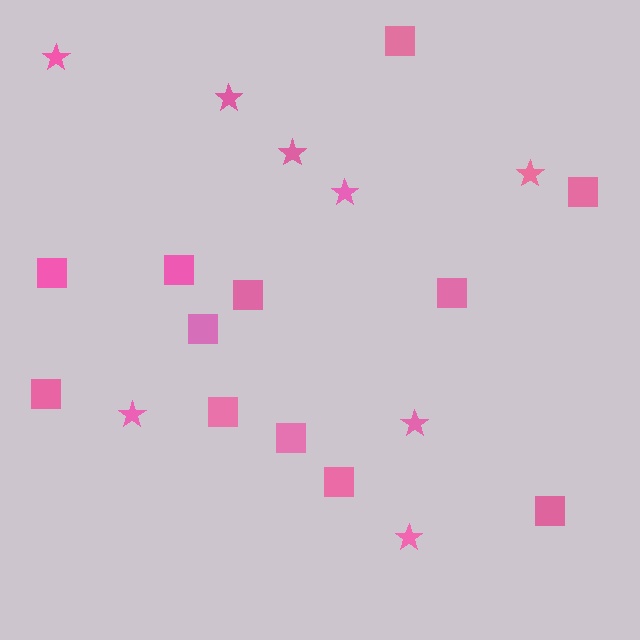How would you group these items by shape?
There are 2 groups: one group of squares (12) and one group of stars (8).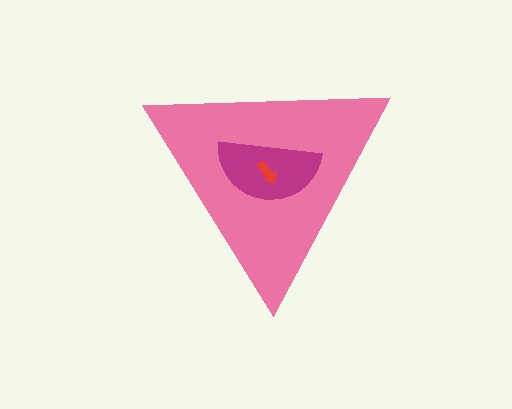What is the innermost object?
The red arrow.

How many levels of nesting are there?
3.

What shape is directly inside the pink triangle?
The magenta semicircle.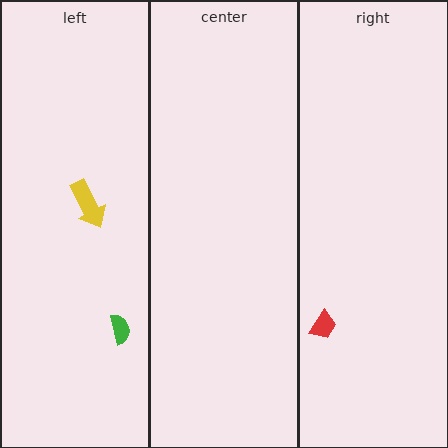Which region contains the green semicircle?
The left region.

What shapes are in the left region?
The yellow arrow, the green semicircle.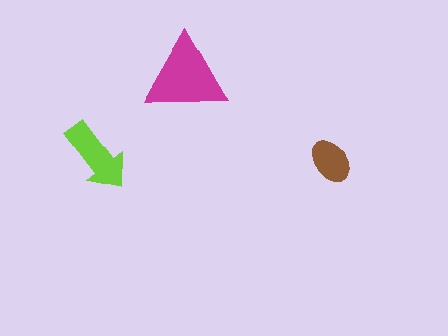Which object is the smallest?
The brown ellipse.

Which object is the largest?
The magenta triangle.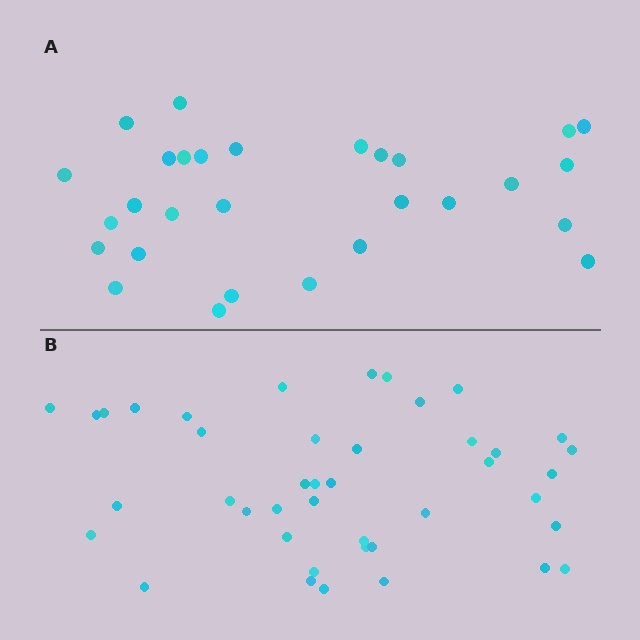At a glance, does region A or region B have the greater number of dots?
Region B (the bottom region) has more dots.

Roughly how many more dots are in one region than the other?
Region B has approximately 15 more dots than region A.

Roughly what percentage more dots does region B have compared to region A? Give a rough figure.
About 45% more.